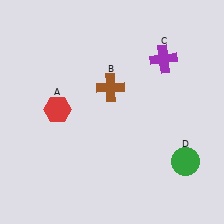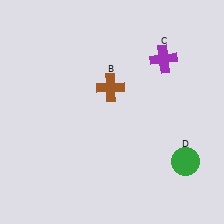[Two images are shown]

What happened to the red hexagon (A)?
The red hexagon (A) was removed in Image 2. It was in the top-left area of Image 1.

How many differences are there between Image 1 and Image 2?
There is 1 difference between the two images.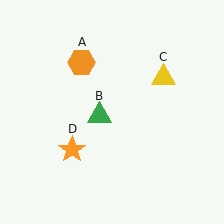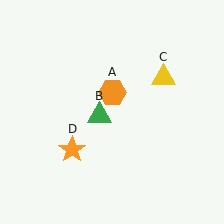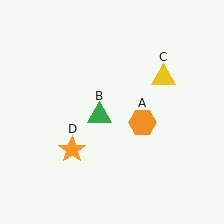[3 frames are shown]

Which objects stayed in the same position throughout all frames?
Green triangle (object B) and yellow triangle (object C) and orange star (object D) remained stationary.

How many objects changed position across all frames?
1 object changed position: orange hexagon (object A).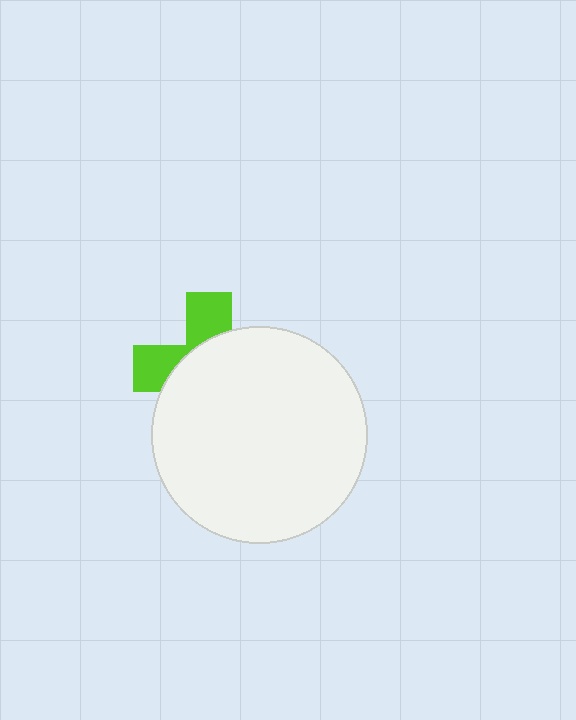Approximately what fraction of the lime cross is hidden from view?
Roughly 66% of the lime cross is hidden behind the white circle.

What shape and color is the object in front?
The object in front is a white circle.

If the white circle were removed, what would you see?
You would see the complete lime cross.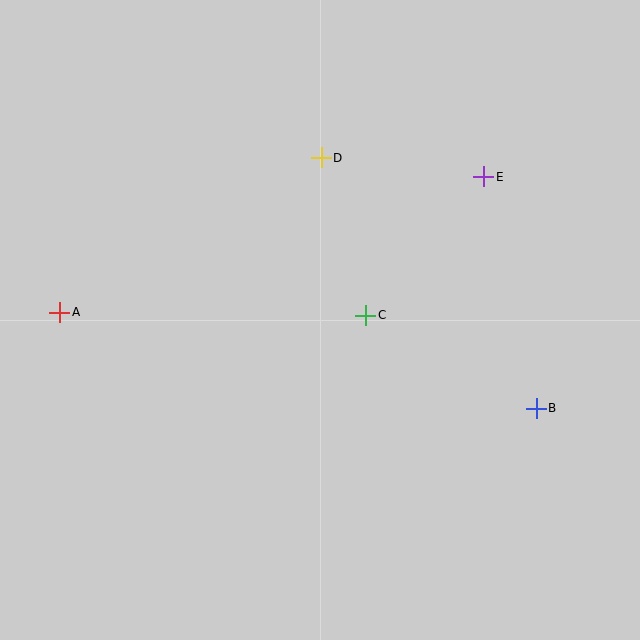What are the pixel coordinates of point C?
Point C is at (366, 315).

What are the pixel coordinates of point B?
Point B is at (536, 408).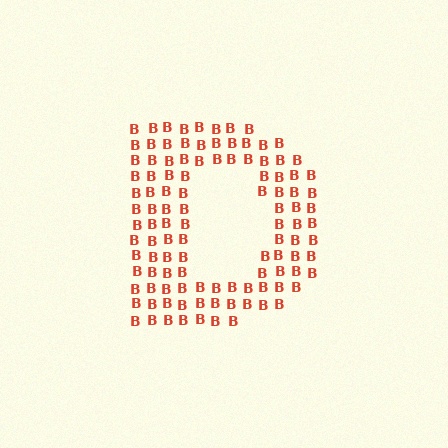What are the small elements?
The small elements are letter B's.